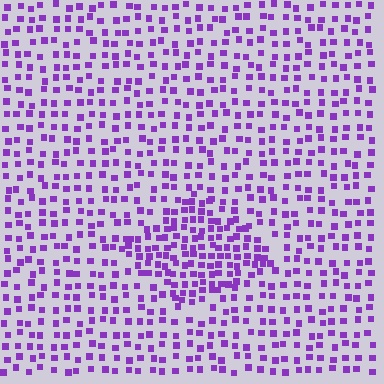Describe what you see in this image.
The image contains small purple elements arranged at two different densities. A diamond-shaped region is visible where the elements are more densely packed than the surrounding area.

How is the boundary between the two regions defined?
The boundary is defined by a change in element density (approximately 1.8x ratio). All elements are the same color, size, and shape.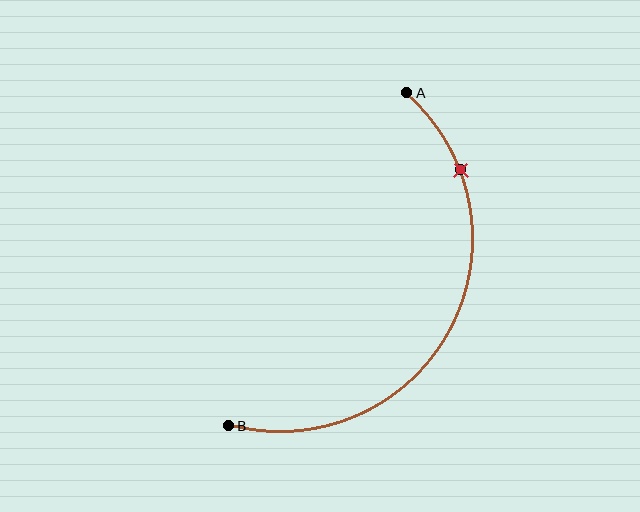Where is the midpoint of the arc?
The arc midpoint is the point on the curve farthest from the straight line joining A and B. It sits to the right of that line.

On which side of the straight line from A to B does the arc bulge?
The arc bulges to the right of the straight line connecting A and B.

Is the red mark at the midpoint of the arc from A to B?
No. The red mark lies on the arc but is closer to endpoint A. The arc midpoint would be at the point on the curve equidistant along the arc from both A and B.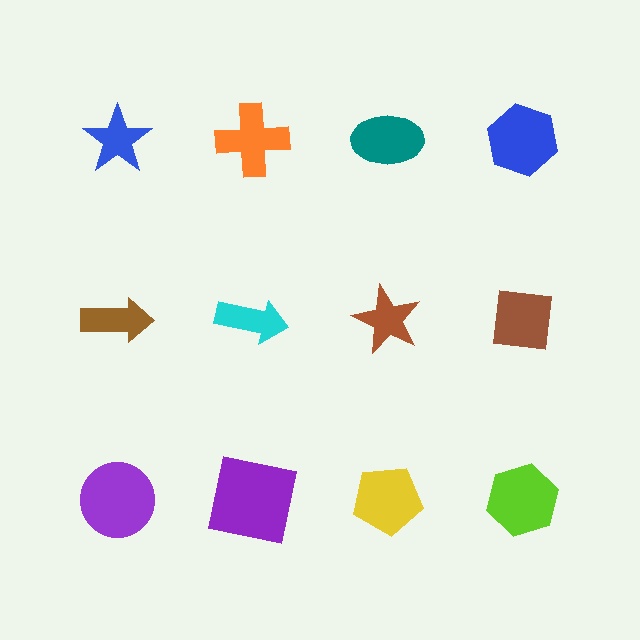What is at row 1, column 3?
A teal ellipse.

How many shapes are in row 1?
4 shapes.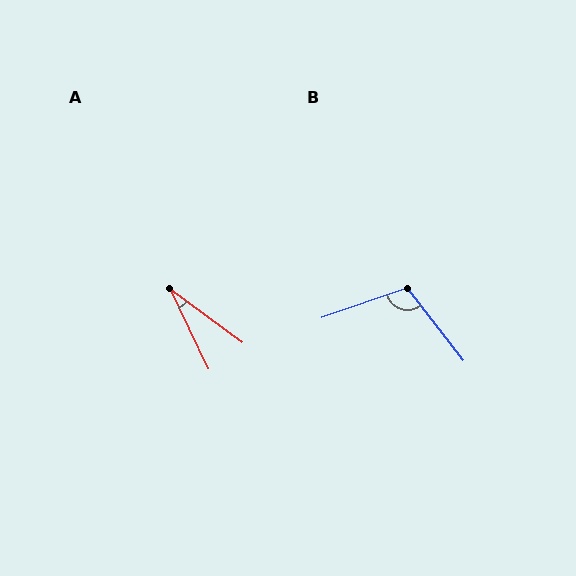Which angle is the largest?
B, at approximately 109 degrees.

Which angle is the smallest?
A, at approximately 28 degrees.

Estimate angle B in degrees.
Approximately 109 degrees.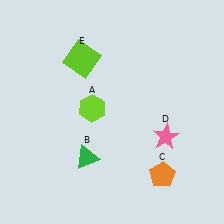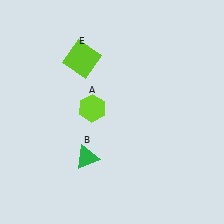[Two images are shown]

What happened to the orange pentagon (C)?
The orange pentagon (C) was removed in Image 2. It was in the bottom-right area of Image 1.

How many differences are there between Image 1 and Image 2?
There are 2 differences between the two images.